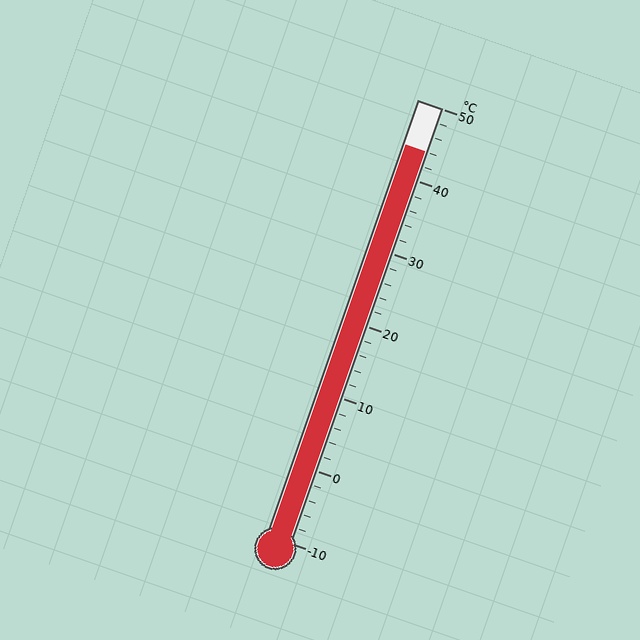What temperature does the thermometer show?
The thermometer shows approximately 44°C.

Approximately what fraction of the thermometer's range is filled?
The thermometer is filled to approximately 90% of its range.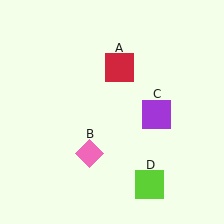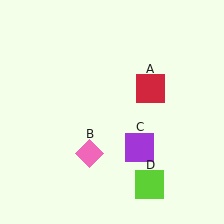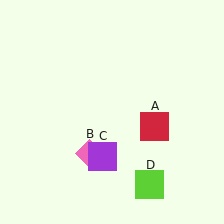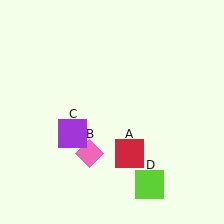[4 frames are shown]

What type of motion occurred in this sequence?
The red square (object A), purple square (object C) rotated clockwise around the center of the scene.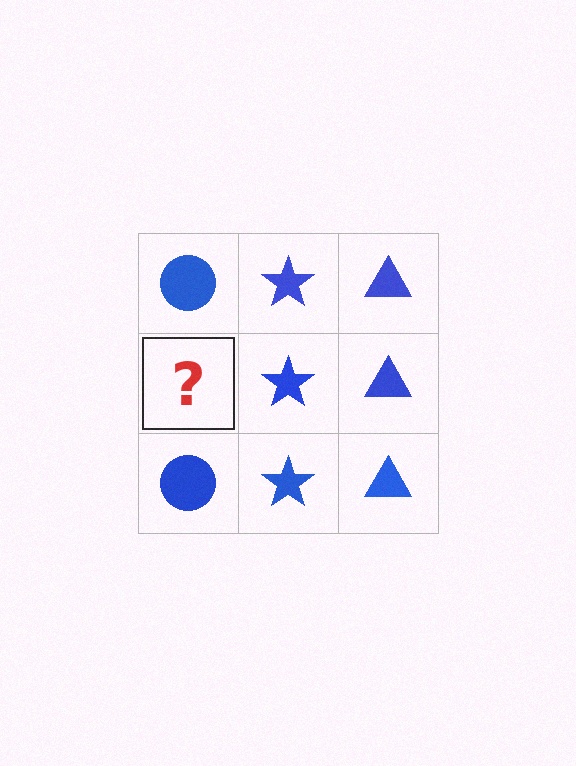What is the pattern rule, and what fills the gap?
The rule is that each column has a consistent shape. The gap should be filled with a blue circle.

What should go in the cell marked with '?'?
The missing cell should contain a blue circle.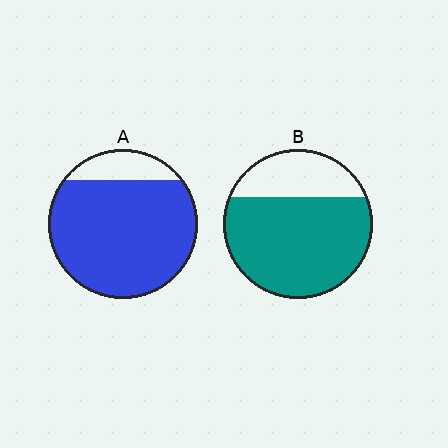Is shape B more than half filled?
Yes.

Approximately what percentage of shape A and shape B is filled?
A is approximately 85% and B is approximately 70%.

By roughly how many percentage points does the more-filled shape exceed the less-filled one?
By roughly 15 percentage points (A over B).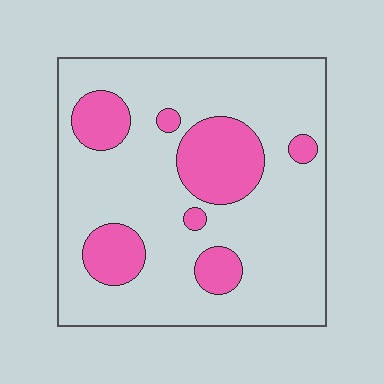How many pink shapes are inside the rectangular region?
7.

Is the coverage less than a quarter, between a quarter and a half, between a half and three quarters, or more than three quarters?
Less than a quarter.